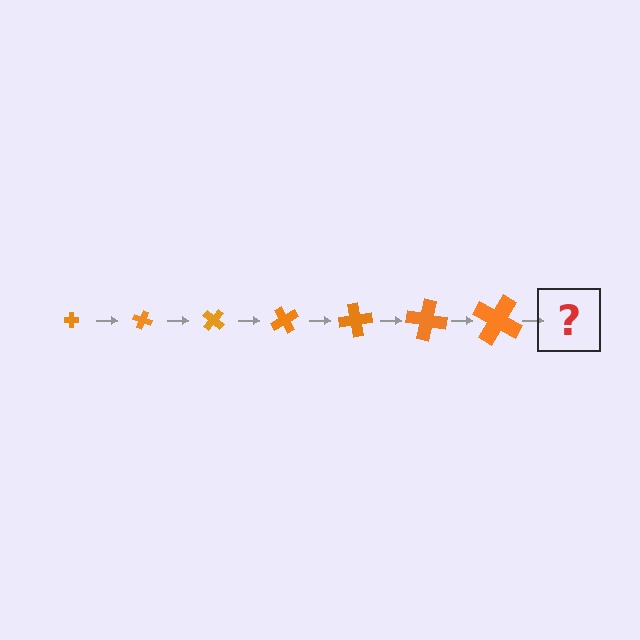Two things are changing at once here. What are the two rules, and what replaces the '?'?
The two rules are that the cross grows larger each step and it rotates 20 degrees each step. The '?' should be a cross, larger than the previous one and rotated 140 degrees from the start.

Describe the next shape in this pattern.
It should be a cross, larger than the previous one and rotated 140 degrees from the start.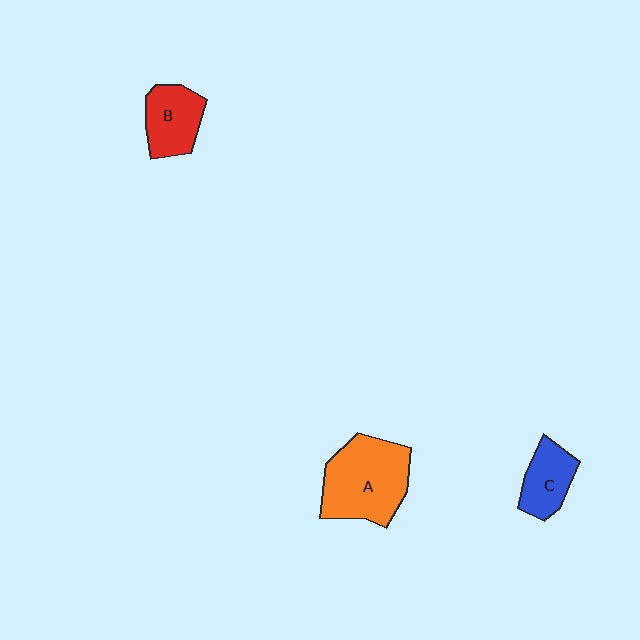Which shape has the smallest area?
Shape C (blue).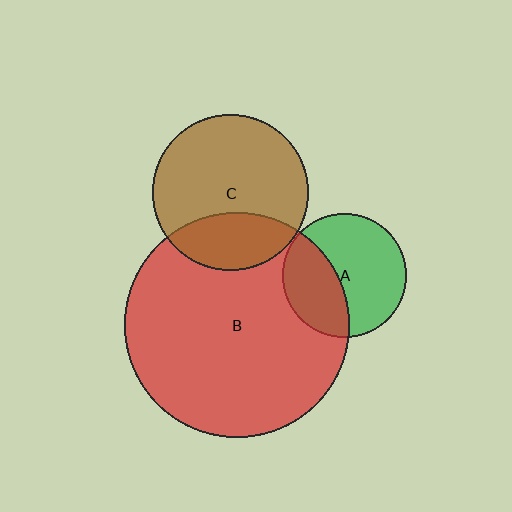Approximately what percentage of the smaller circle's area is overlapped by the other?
Approximately 40%.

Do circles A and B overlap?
Yes.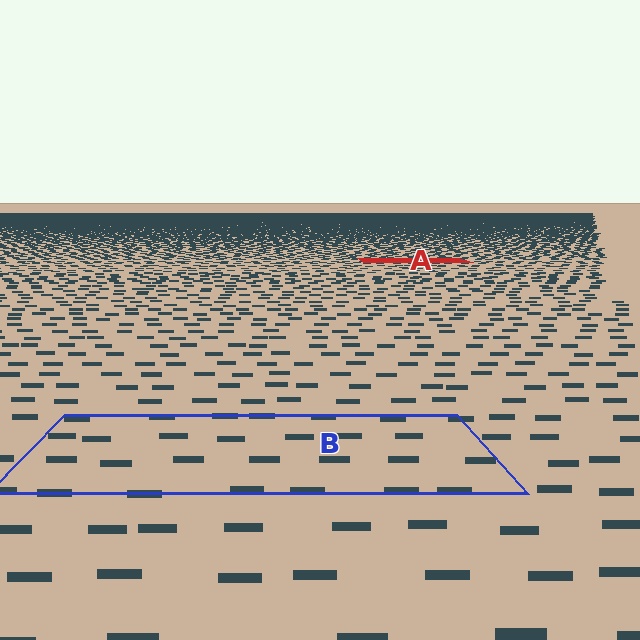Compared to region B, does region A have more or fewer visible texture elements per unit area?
Region A has more texture elements per unit area — they are packed more densely because it is farther away.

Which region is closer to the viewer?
Region B is closer. The texture elements there are larger and more spread out.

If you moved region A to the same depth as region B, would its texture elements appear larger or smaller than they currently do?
They would appear larger. At a closer depth, the same texture elements are projected at a bigger on-screen size.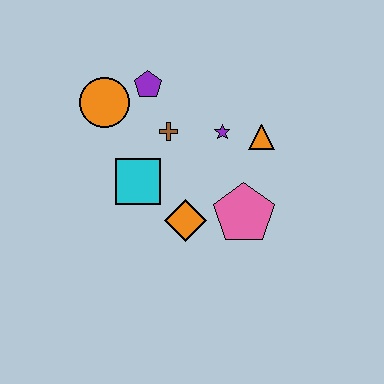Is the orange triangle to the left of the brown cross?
No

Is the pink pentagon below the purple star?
Yes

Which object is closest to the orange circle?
The purple pentagon is closest to the orange circle.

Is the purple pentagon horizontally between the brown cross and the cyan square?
Yes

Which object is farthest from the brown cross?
The pink pentagon is farthest from the brown cross.